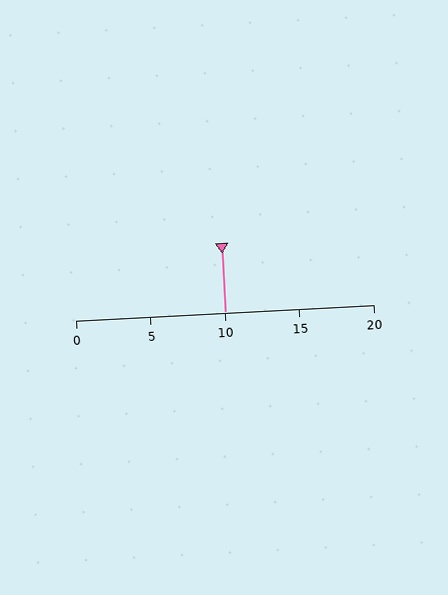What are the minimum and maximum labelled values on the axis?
The axis runs from 0 to 20.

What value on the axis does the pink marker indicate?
The marker indicates approximately 10.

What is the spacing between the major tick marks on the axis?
The major ticks are spaced 5 apart.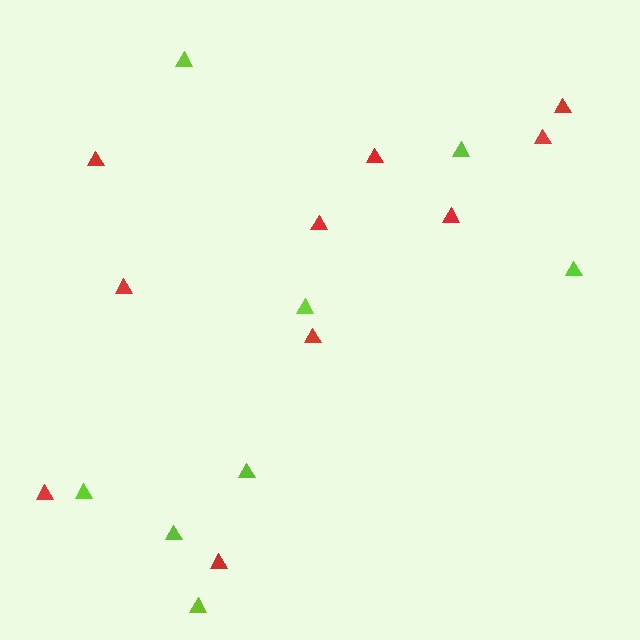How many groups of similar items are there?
There are 2 groups: one group of red triangles (10) and one group of lime triangles (8).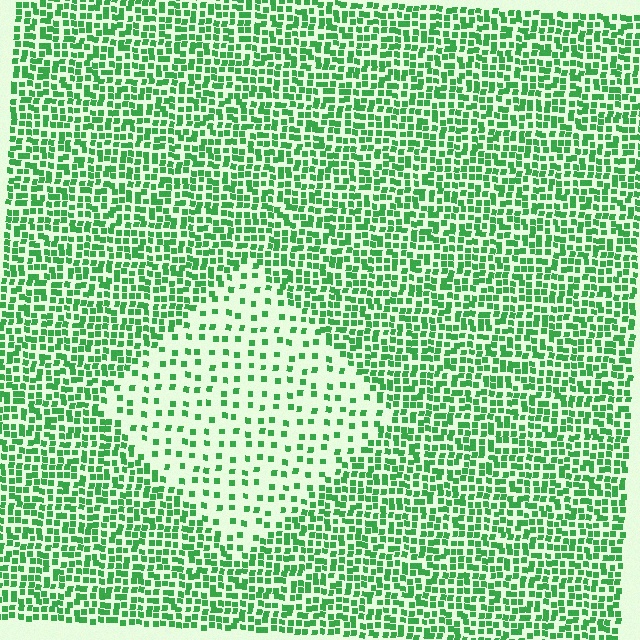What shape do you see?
I see a diamond.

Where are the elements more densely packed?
The elements are more densely packed outside the diamond boundary.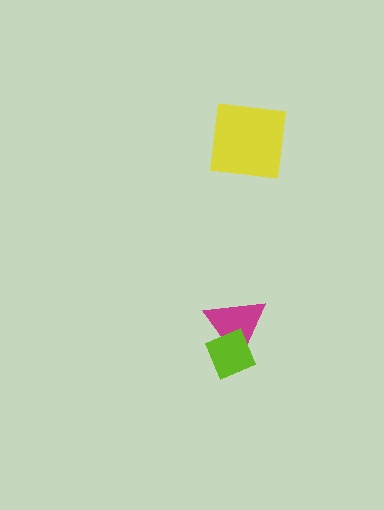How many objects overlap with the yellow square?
0 objects overlap with the yellow square.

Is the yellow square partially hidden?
No, no other shape covers it.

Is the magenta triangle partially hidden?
Yes, it is partially covered by another shape.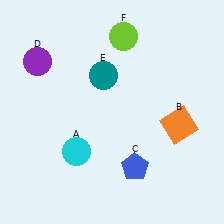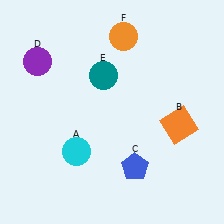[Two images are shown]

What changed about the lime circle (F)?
In Image 1, F is lime. In Image 2, it changed to orange.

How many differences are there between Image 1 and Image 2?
There is 1 difference between the two images.